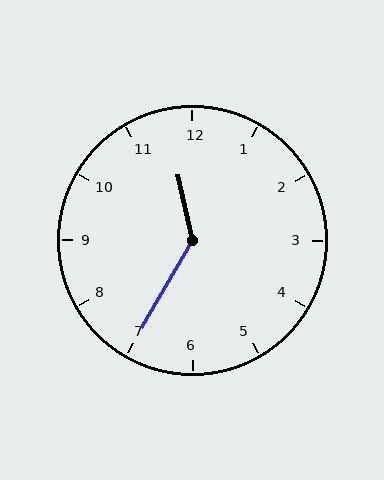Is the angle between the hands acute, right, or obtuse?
It is obtuse.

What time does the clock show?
11:35.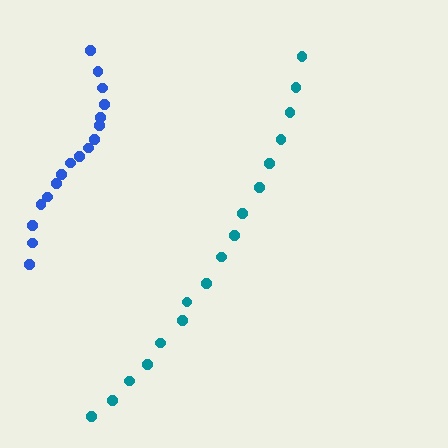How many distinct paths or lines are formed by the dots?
There are 2 distinct paths.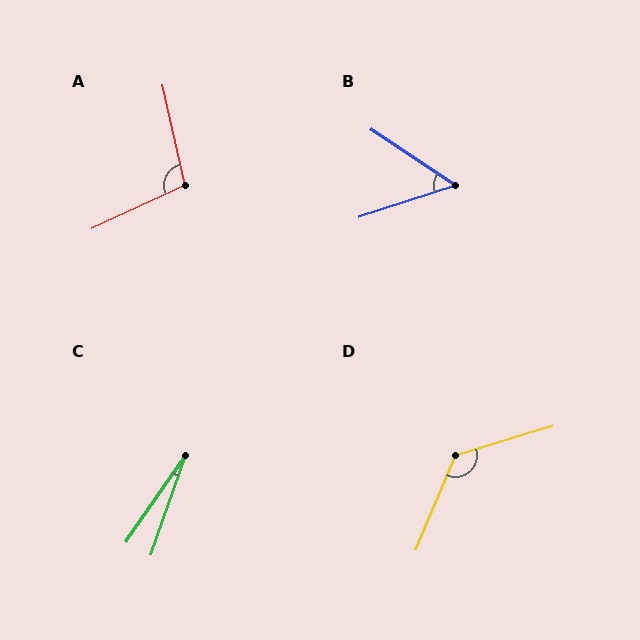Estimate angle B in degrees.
Approximately 52 degrees.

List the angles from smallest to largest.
C (16°), B (52°), A (102°), D (130°).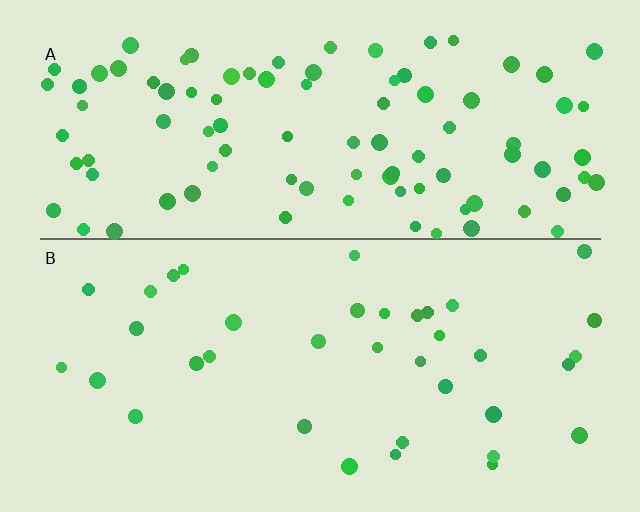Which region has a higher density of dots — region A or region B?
A (the top).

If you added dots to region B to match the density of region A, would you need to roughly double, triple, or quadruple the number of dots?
Approximately triple.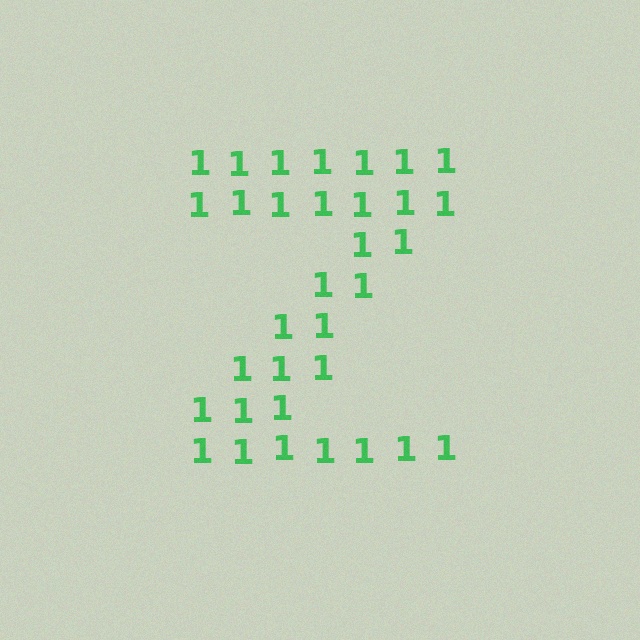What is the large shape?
The large shape is the letter Z.